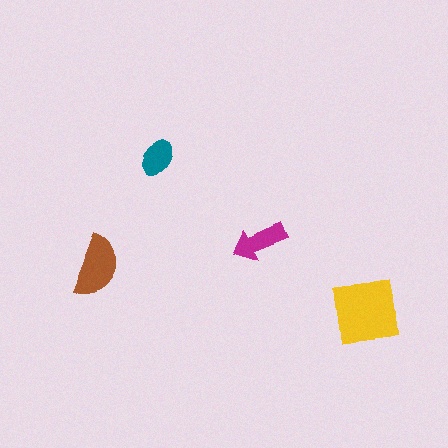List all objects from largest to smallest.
The yellow square, the brown semicircle, the magenta arrow, the teal ellipse.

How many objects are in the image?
There are 4 objects in the image.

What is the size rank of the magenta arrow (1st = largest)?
3rd.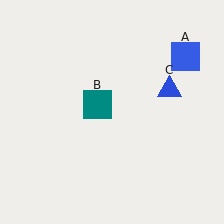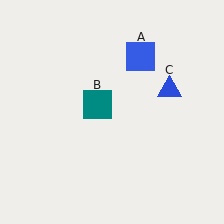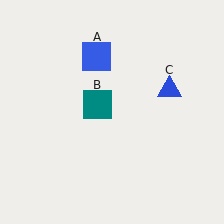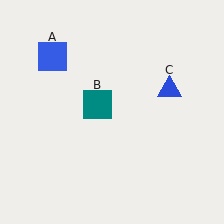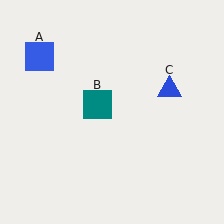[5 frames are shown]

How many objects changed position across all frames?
1 object changed position: blue square (object A).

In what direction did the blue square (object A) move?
The blue square (object A) moved left.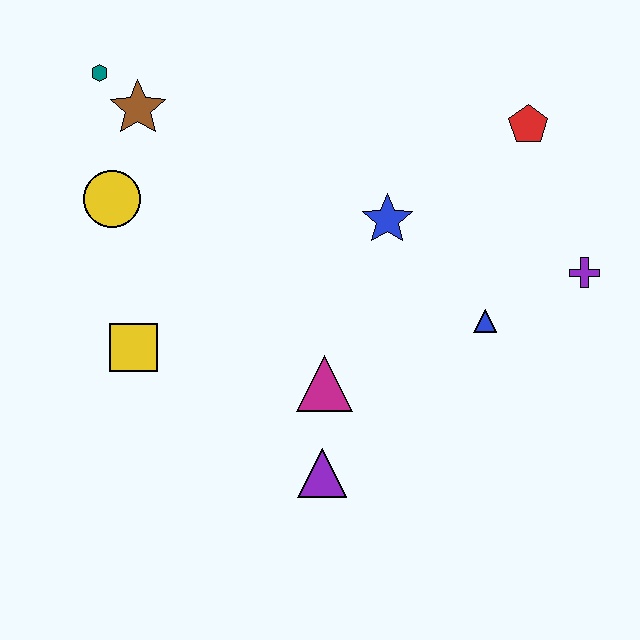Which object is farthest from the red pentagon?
The yellow square is farthest from the red pentagon.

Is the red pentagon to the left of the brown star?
No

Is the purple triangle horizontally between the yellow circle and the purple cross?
Yes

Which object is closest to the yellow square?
The yellow circle is closest to the yellow square.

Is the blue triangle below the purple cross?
Yes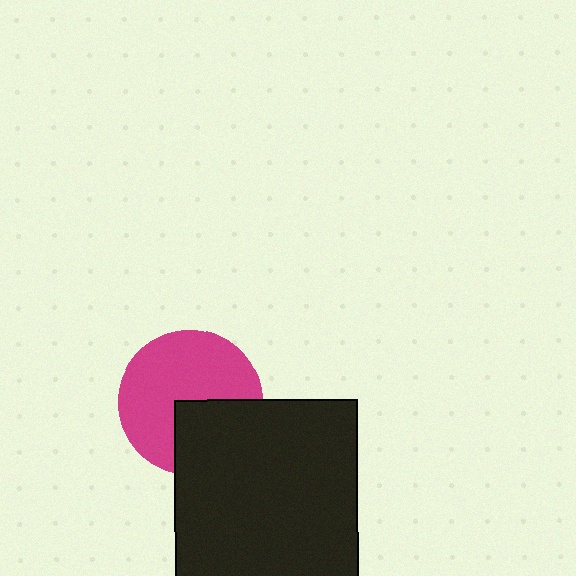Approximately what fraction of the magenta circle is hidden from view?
Roughly 33% of the magenta circle is hidden behind the black rectangle.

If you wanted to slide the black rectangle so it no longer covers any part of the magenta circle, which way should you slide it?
Slide it toward the lower-right — that is the most direct way to separate the two shapes.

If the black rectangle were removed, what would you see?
You would see the complete magenta circle.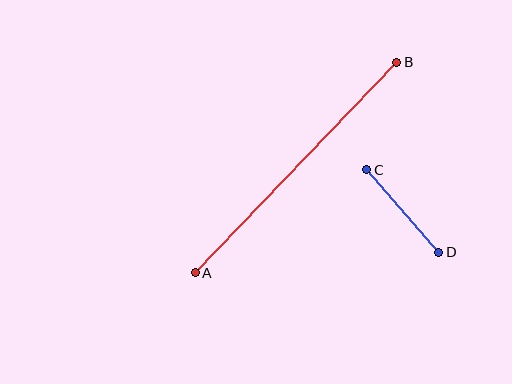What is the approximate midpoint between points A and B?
The midpoint is at approximately (296, 168) pixels.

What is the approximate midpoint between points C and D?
The midpoint is at approximately (403, 211) pixels.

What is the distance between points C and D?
The distance is approximately 109 pixels.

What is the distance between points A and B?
The distance is approximately 291 pixels.